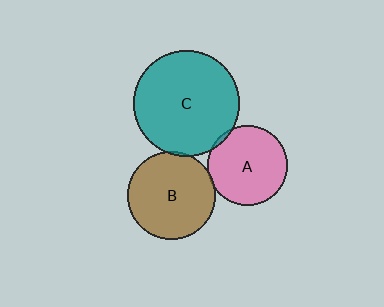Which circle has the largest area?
Circle C (teal).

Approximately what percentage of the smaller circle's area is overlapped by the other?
Approximately 5%.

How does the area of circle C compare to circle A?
Approximately 1.7 times.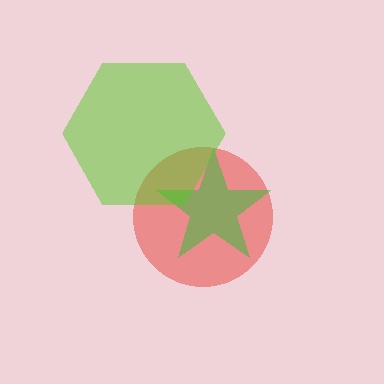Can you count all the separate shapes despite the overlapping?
Yes, there are 3 separate shapes.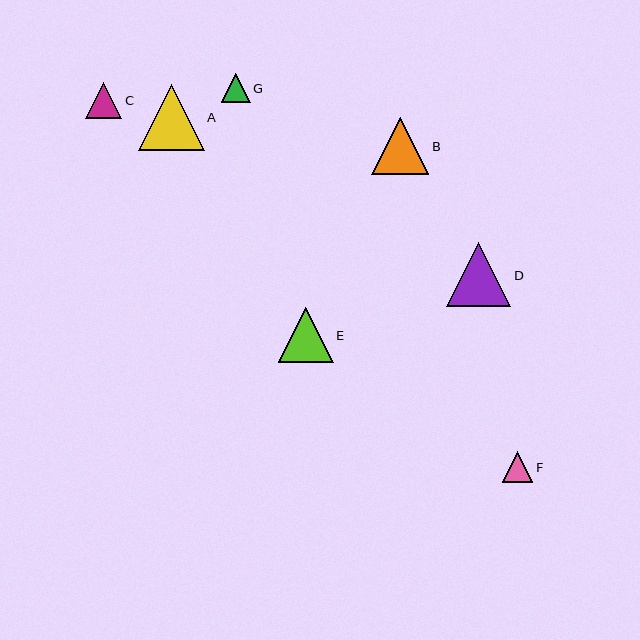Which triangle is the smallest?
Triangle G is the smallest with a size of approximately 28 pixels.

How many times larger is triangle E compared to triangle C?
Triangle E is approximately 1.5 times the size of triangle C.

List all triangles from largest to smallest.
From largest to smallest: A, D, B, E, C, F, G.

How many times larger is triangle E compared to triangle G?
Triangle E is approximately 1.9 times the size of triangle G.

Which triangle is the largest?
Triangle A is the largest with a size of approximately 66 pixels.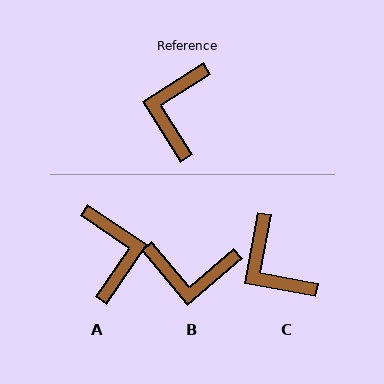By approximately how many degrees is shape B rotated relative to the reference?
Approximately 98 degrees counter-clockwise.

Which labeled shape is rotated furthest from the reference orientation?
A, about 156 degrees away.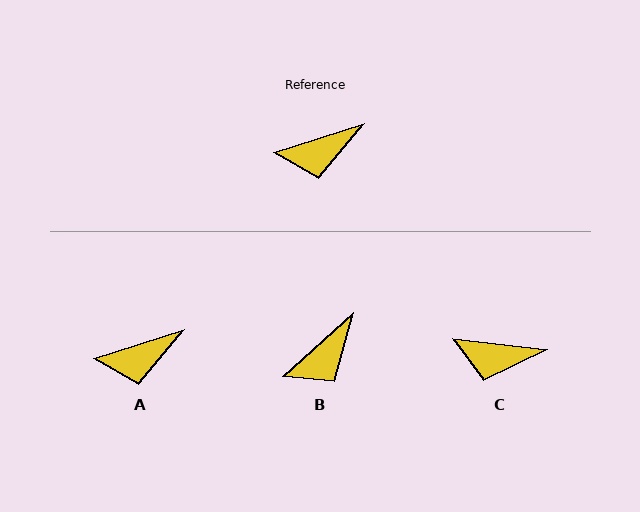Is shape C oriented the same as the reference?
No, it is off by about 24 degrees.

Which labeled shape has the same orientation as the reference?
A.